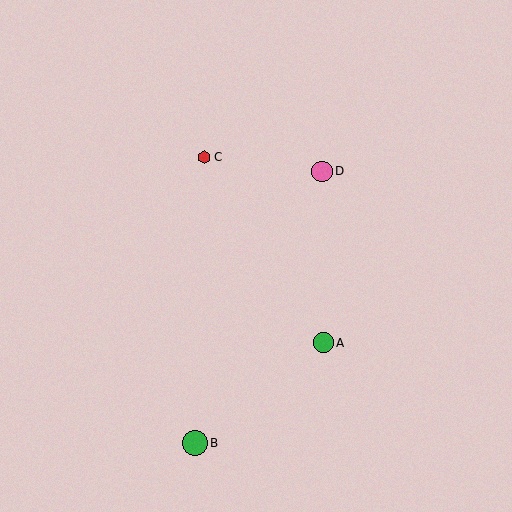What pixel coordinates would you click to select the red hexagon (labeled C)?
Click at (204, 157) to select the red hexagon C.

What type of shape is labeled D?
Shape D is a pink circle.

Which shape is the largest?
The green circle (labeled B) is the largest.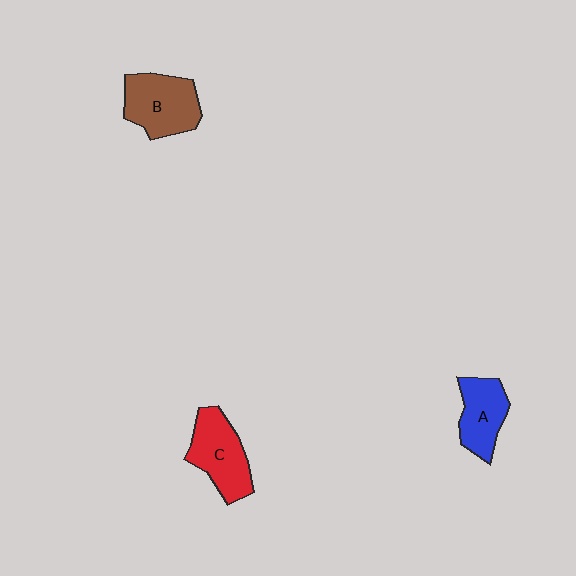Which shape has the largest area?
Shape B (brown).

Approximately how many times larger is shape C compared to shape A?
Approximately 1.2 times.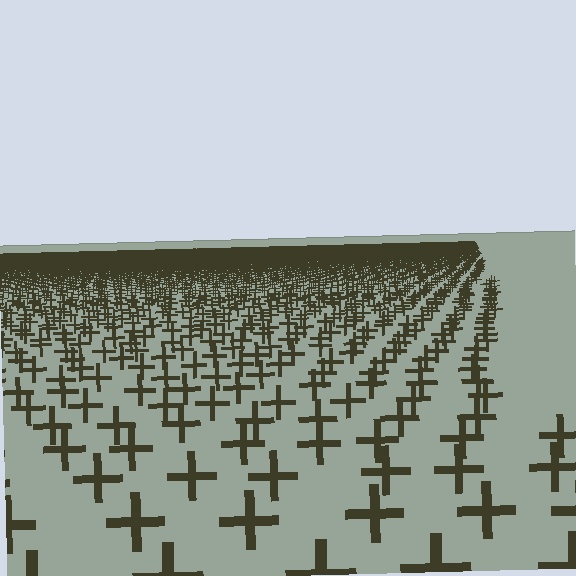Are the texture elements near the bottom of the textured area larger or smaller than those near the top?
Larger. Near the bottom, elements are closer to the viewer and appear at a bigger on-screen size.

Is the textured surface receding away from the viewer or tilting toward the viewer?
The surface is receding away from the viewer. Texture elements get smaller and denser toward the top.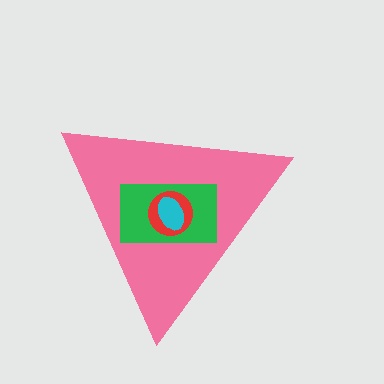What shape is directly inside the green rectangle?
The red circle.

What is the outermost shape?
The pink triangle.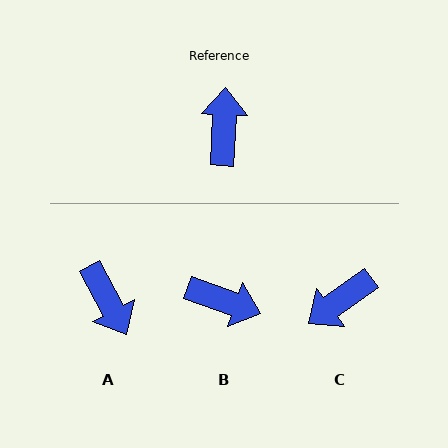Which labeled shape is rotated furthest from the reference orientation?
A, about 149 degrees away.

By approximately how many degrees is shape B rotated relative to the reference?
Approximately 107 degrees clockwise.